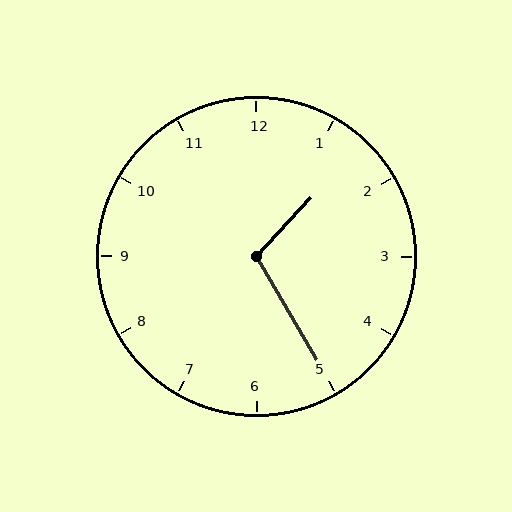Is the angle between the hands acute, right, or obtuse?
It is obtuse.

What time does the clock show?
1:25.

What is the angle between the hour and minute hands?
Approximately 108 degrees.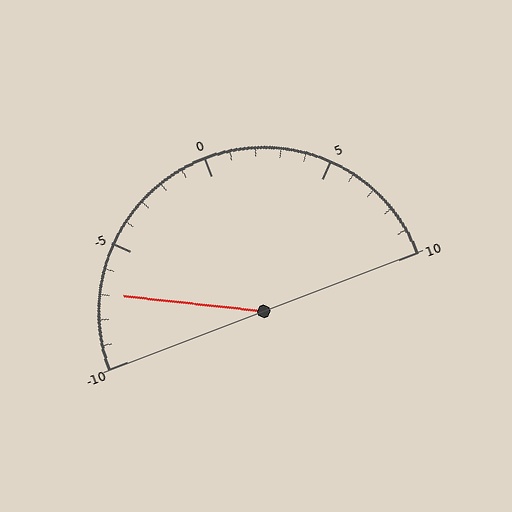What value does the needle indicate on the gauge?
The needle indicates approximately -7.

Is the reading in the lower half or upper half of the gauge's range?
The reading is in the lower half of the range (-10 to 10).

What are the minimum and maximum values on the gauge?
The gauge ranges from -10 to 10.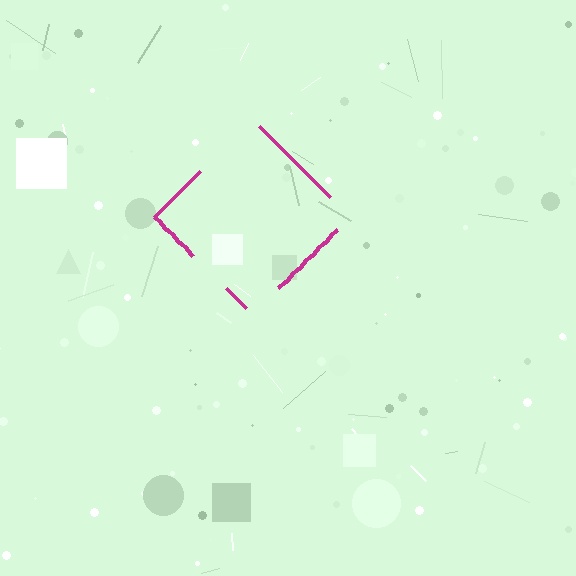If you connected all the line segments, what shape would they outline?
They would outline a diamond.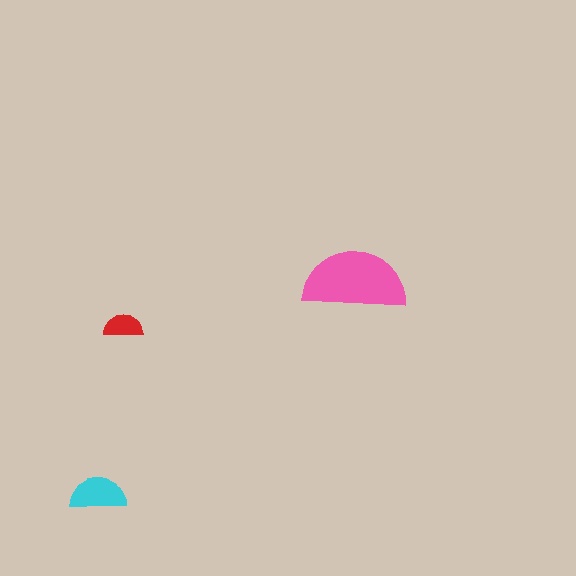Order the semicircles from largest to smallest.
the pink one, the cyan one, the red one.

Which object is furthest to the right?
The pink semicircle is rightmost.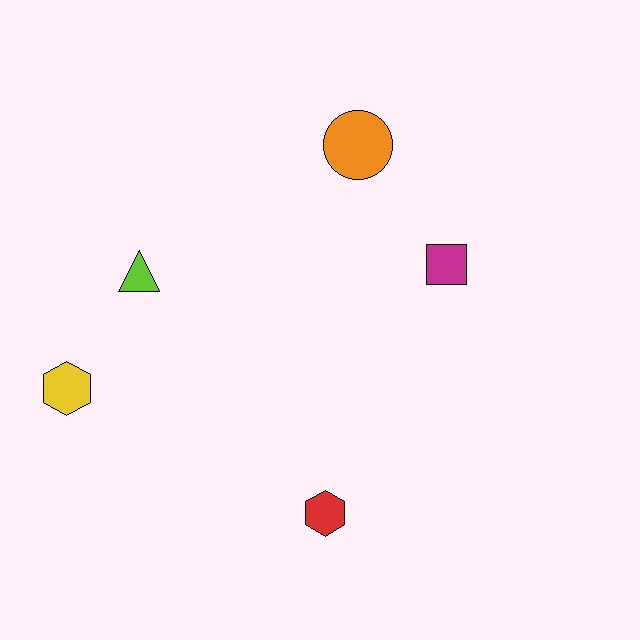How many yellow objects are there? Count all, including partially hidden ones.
There is 1 yellow object.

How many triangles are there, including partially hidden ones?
There is 1 triangle.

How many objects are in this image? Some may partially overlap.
There are 5 objects.